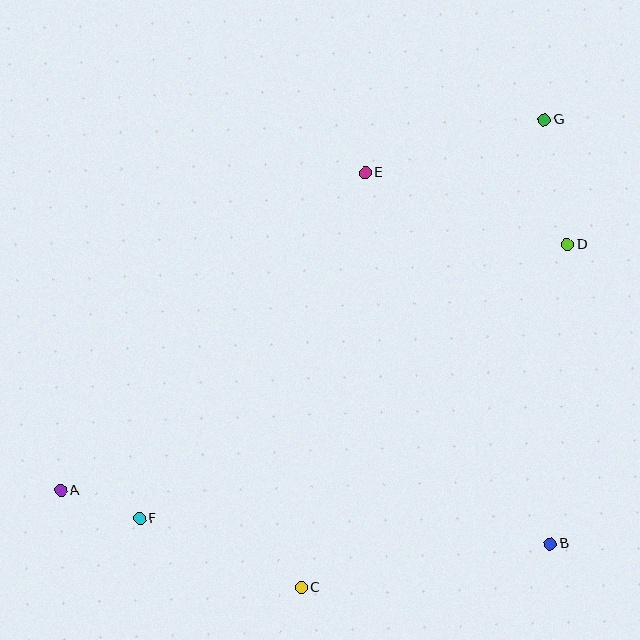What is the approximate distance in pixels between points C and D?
The distance between C and D is approximately 434 pixels.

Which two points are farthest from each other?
Points A and G are farthest from each other.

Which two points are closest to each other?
Points A and F are closest to each other.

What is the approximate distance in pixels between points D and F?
The distance between D and F is approximately 508 pixels.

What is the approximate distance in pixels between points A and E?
The distance between A and E is approximately 440 pixels.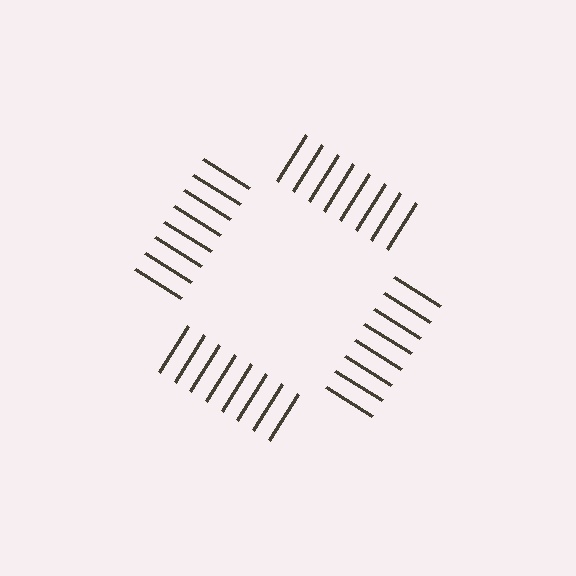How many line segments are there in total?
32 — 8 along each of the 4 edges.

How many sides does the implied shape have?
4 sides — the line-ends trace a square.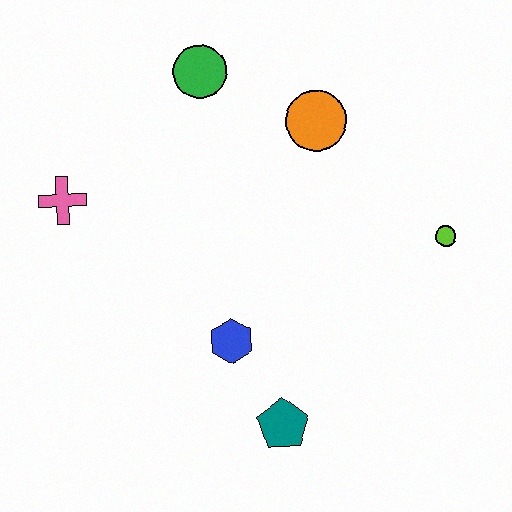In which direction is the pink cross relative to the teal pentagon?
The pink cross is above the teal pentagon.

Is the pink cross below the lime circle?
No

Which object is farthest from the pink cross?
The lime circle is farthest from the pink cross.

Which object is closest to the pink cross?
The green circle is closest to the pink cross.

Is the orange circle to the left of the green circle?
No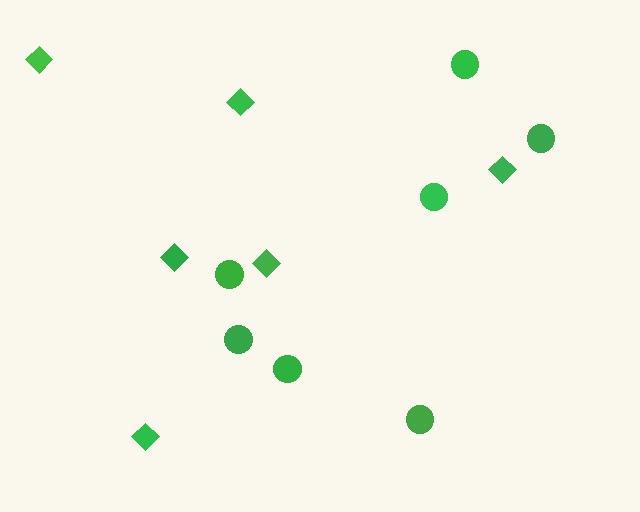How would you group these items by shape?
There are 2 groups: one group of circles (7) and one group of diamonds (6).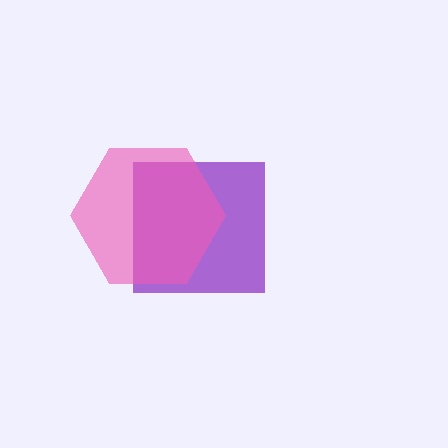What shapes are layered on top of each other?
The layered shapes are: a purple square, a pink hexagon.